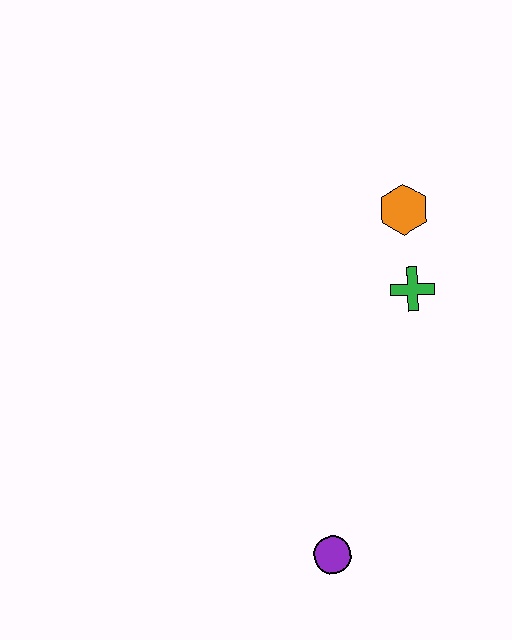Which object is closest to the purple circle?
The green cross is closest to the purple circle.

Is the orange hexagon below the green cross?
No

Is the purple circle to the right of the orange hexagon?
No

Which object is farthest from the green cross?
The purple circle is farthest from the green cross.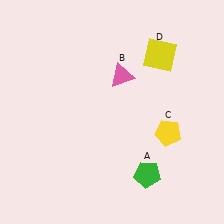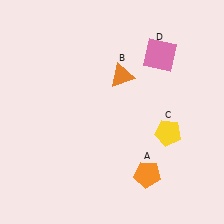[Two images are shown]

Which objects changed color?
A changed from green to orange. B changed from pink to orange. D changed from yellow to pink.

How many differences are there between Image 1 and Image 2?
There are 3 differences between the two images.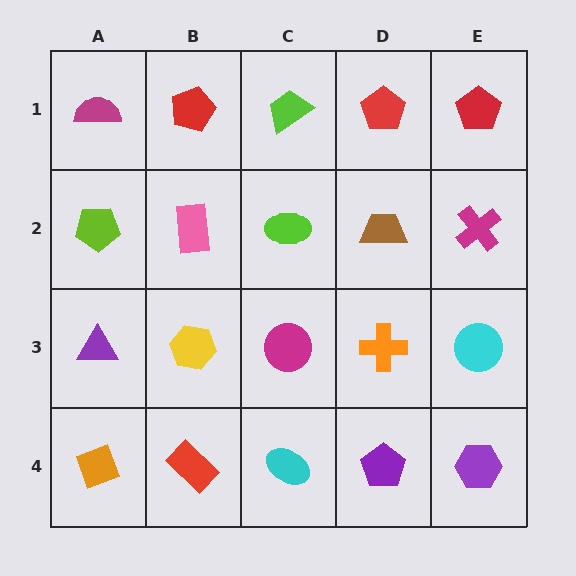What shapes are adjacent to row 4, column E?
A cyan circle (row 3, column E), a purple pentagon (row 4, column D).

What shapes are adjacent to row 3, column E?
A magenta cross (row 2, column E), a purple hexagon (row 4, column E), an orange cross (row 3, column D).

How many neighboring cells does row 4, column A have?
2.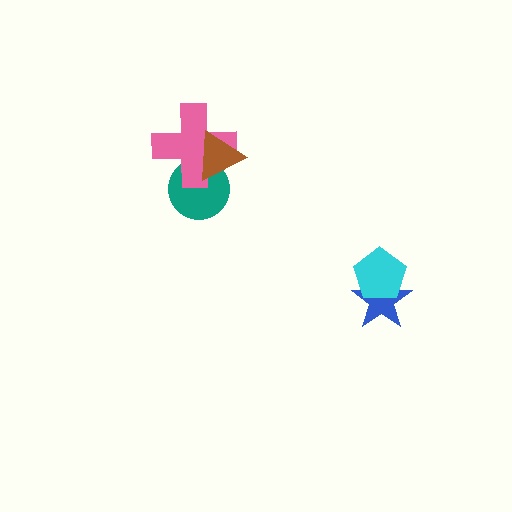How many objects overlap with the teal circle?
2 objects overlap with the teal circle.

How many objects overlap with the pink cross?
2 objects overlap with the pink cross.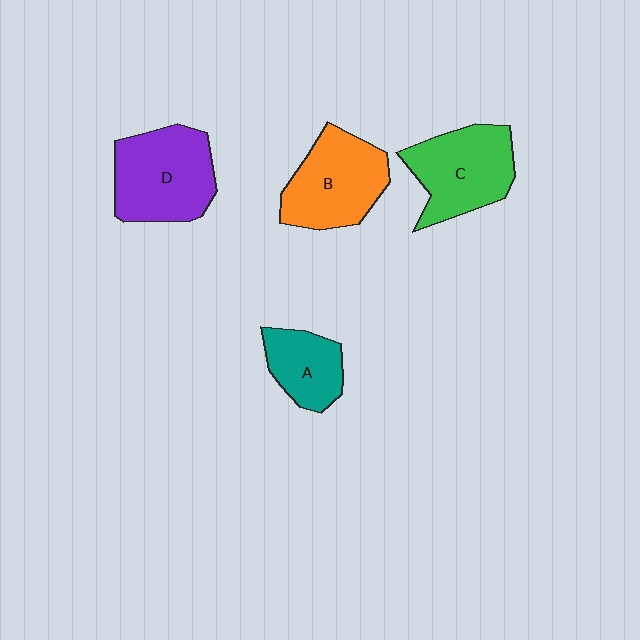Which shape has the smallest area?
Shape A (teal).